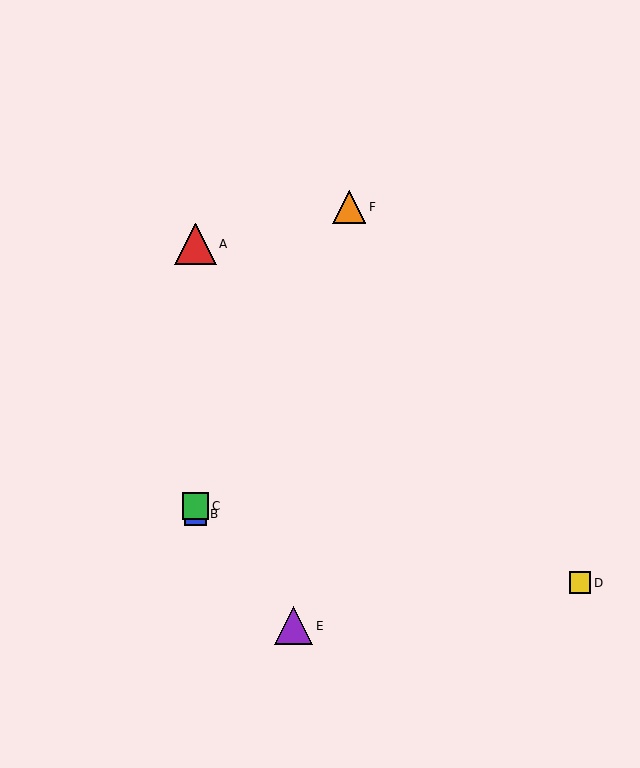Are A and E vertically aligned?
No, A is at x≈196 and E is at x≈294.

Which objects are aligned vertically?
Objects A, B, C are aligned vertically.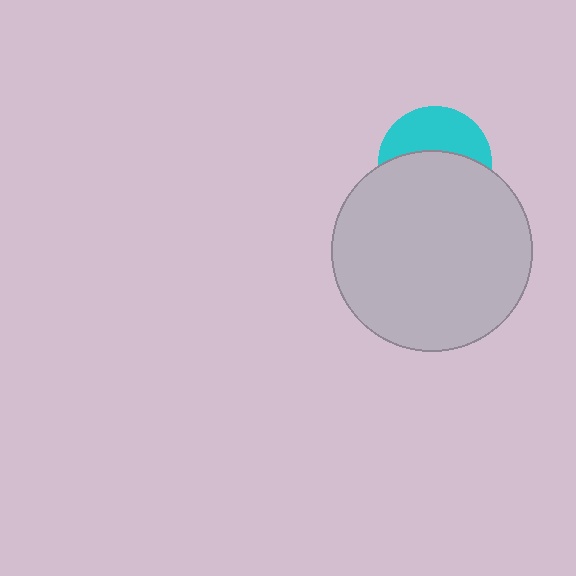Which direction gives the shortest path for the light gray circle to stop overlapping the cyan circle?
Moving down gives the shortest separation.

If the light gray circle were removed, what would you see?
You would see the complete cyan circle.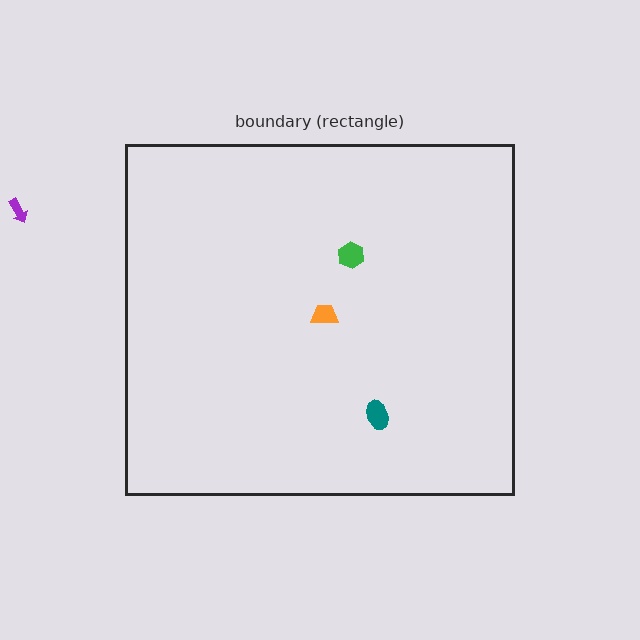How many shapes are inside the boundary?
3 inside, 1 outside.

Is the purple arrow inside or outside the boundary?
Outside.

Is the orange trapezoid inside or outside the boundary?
Inside.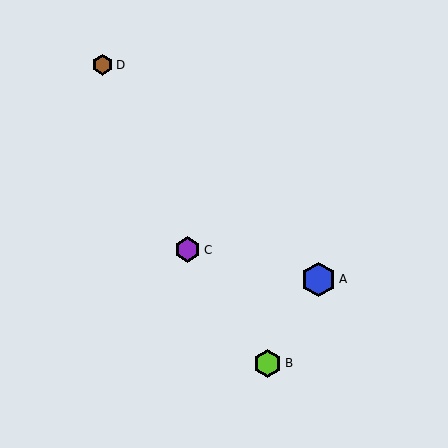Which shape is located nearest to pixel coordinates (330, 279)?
The blue hexagon (labeled A) at (318, 279) is nearest to that location.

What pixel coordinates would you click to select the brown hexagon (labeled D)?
Click at (103, 65) to select the brown hexagon D.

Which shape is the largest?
The blue hexagon (labeled A) is the largest.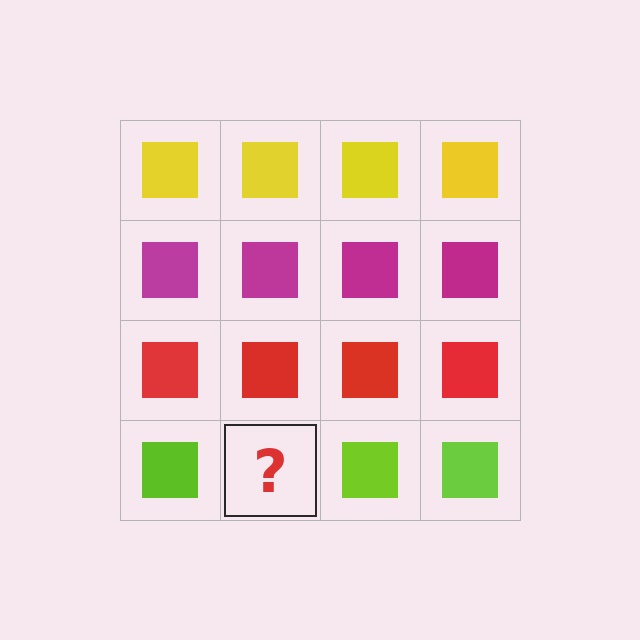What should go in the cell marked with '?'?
The missing cell should contain a lime square.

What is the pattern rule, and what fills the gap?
The rule is that each row has a consistent color. The gap should be filled with a lime square.